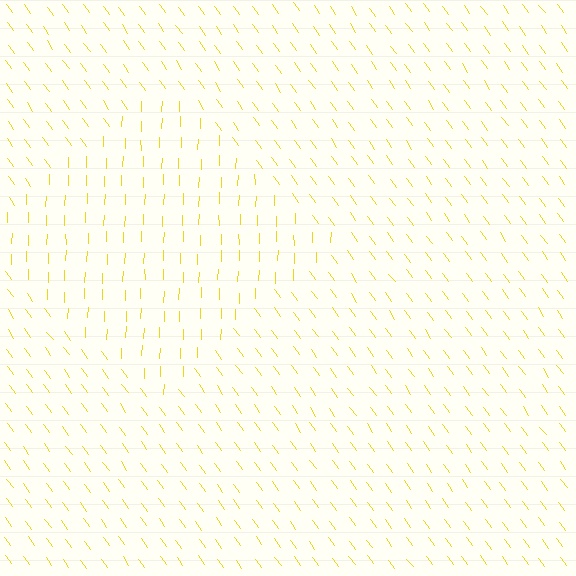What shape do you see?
I see a diamond.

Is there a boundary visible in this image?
Yes, there is a texture boundary formed by a change in line orientation.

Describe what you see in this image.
The image is filled with small yellow line segments. A diamond region in the image has lines oriented differently from the surrounding lines, creating a visible texture boundary.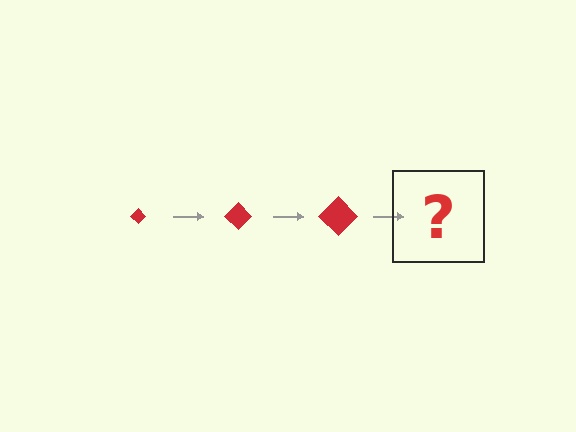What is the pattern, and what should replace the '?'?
The pattern is that the diamond gets progressively larger each step. The '?' should be a red diamond, larger than the previous one.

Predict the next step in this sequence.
The next step is a red diamond, larger than the previous one.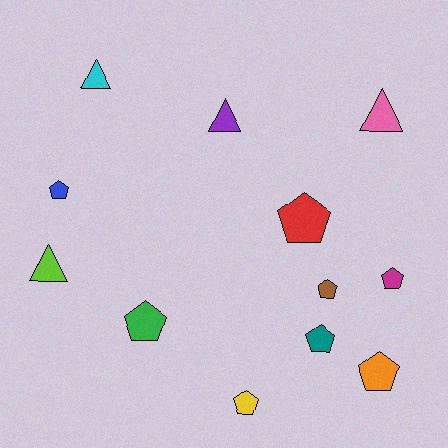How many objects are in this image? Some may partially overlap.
There are 12 objects.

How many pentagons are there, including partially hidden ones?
There are 8 pentagons.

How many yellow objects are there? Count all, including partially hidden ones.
There is 1 yellow object.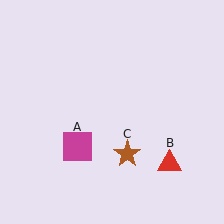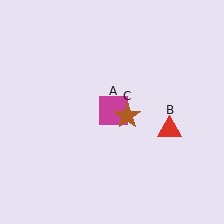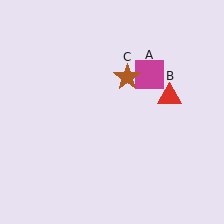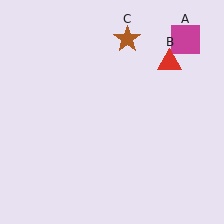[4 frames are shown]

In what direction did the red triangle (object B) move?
The red triangle (object B) moved up.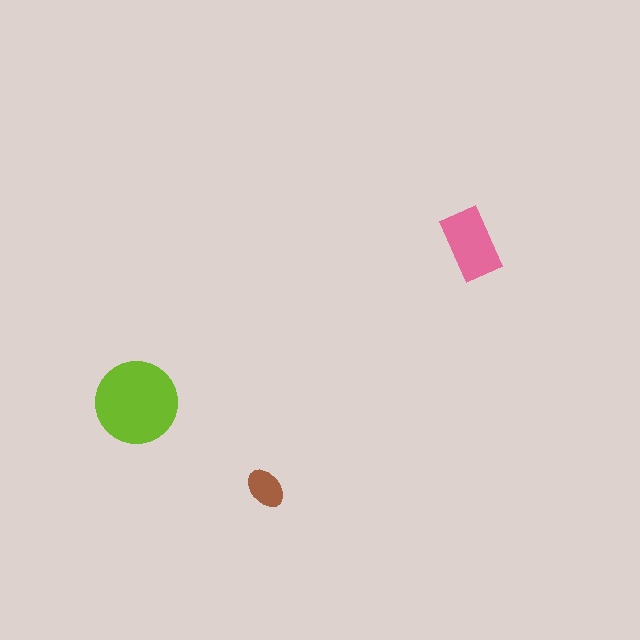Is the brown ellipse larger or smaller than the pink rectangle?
Smaller.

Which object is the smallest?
The brown ellipse.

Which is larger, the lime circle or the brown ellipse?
The lime circle.